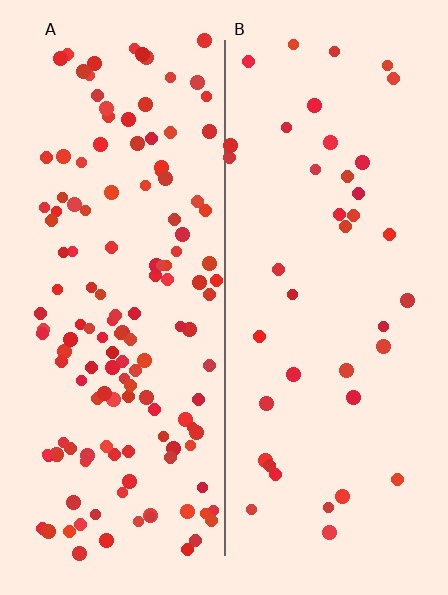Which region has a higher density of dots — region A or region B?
A (the left).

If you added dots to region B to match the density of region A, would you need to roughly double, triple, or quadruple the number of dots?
Approximately quadruple.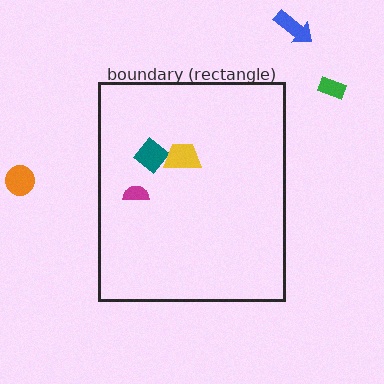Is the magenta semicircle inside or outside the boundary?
Inside.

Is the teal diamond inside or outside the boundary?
Inside.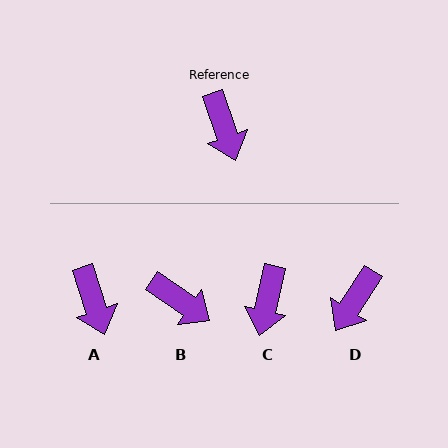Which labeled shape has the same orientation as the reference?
A.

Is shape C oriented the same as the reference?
No, it is off by about 31 degrees.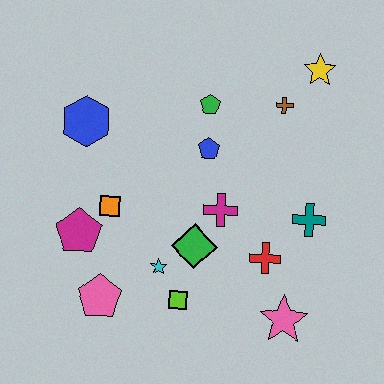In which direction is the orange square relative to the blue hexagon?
The orange square is below the blue hexagon.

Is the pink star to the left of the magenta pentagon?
No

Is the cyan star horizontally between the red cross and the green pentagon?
No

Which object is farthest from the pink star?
The blue hexagon is farthest from the pink star.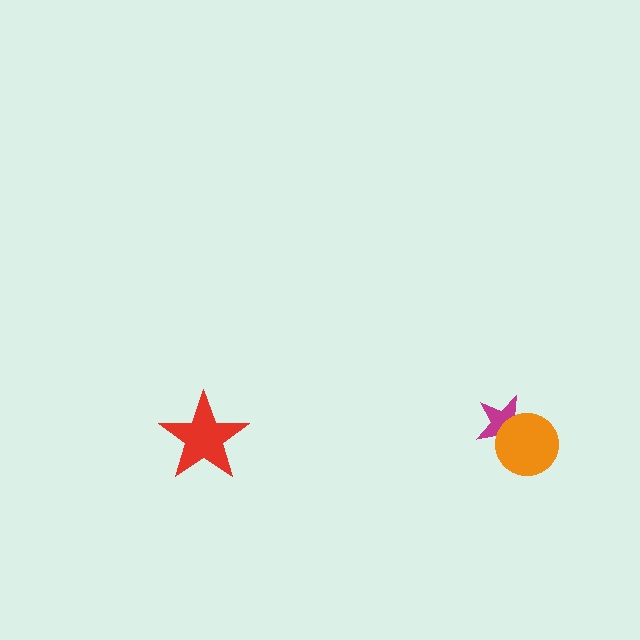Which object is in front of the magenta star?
The orange circle is in front of the magenta star.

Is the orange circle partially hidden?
No, no other shape covers it.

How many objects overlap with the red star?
0 objects overlap with the red star.